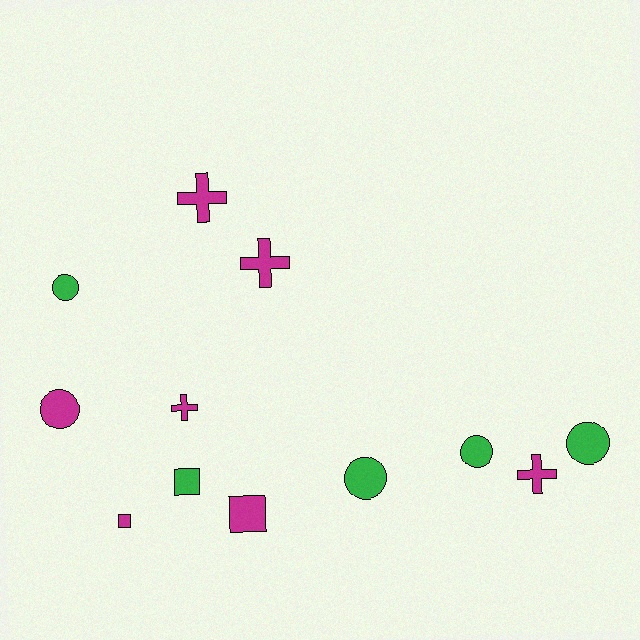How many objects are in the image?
There are 12 objects.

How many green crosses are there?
There are no green crosses.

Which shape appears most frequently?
Circle, with 5 objects.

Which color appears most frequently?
Magenta, with 7 objects.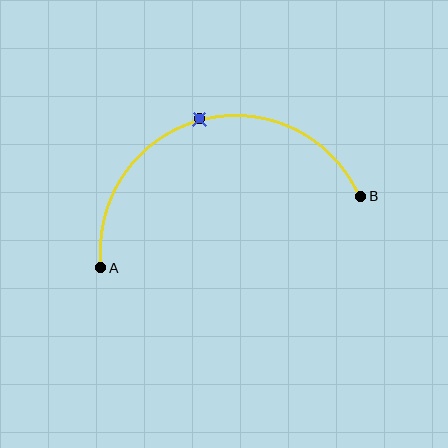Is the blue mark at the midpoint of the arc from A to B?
Yes. The blue mark lies on the arc at equal arc-length from both A and B — it is the arc midpoint.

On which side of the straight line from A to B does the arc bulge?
The arc bulges above the straight line connecting A and B.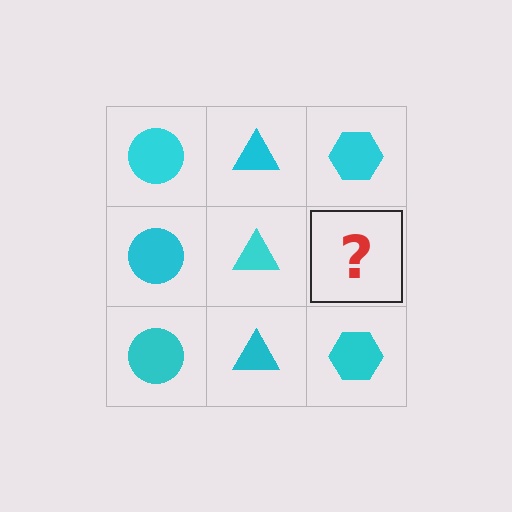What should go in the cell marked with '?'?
The missing cell should contain a cyan hexagon.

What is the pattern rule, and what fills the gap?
The rule is that each column has a consistent shape. The gap should be filled with a cyan hexagon.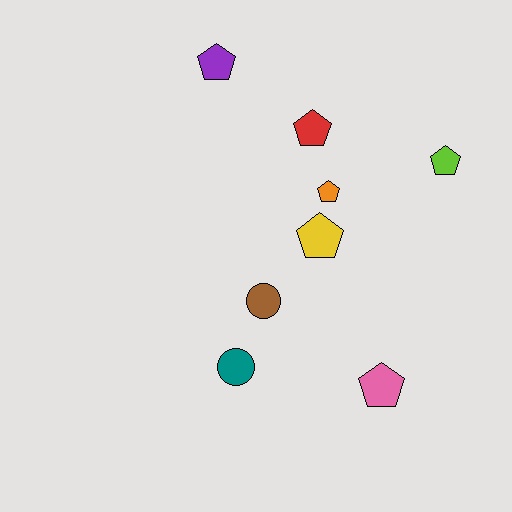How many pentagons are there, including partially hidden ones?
There are 6 pentagons.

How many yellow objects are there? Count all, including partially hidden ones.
There is 1 yellow object.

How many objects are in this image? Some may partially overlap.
There are 8 objects.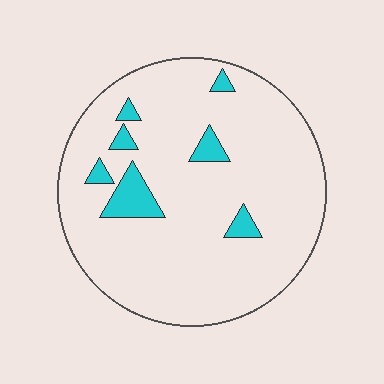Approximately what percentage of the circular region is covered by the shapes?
Approximately 10%.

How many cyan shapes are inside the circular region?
7.